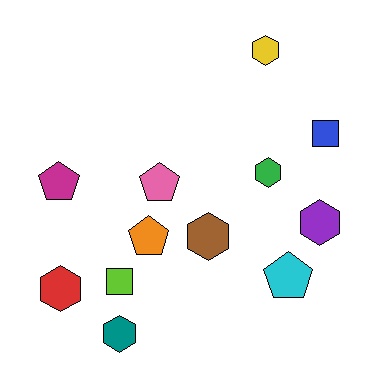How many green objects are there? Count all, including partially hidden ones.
There is 1 green object.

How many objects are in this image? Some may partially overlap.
There are 12 objects.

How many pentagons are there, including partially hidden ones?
There are 4 pentagons.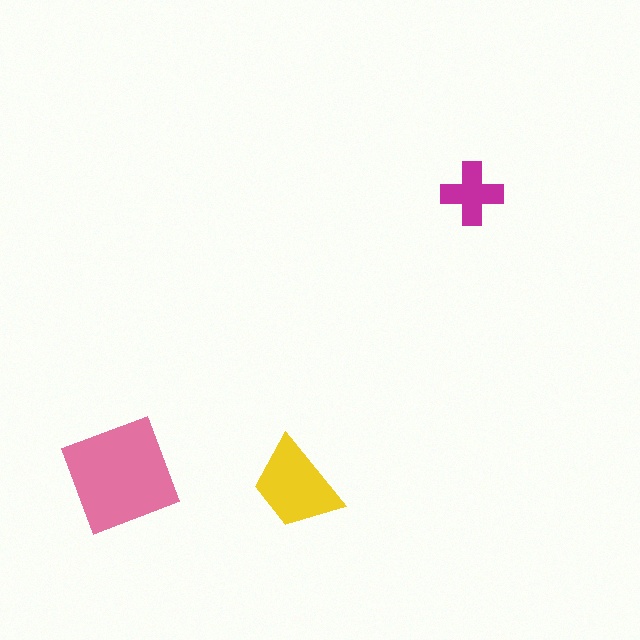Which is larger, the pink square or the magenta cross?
The pink square.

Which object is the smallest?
The magenta cross.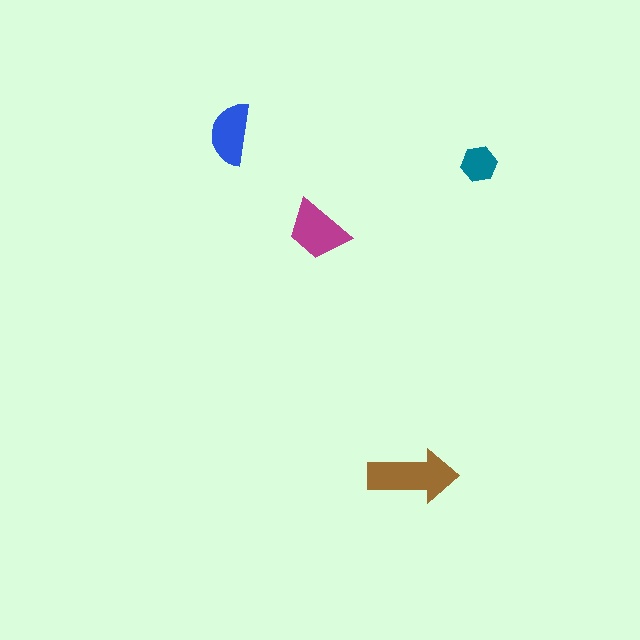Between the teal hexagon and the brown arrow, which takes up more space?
The brown arrow.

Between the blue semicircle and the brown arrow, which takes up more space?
The brown arrow.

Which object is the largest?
The brown arrow.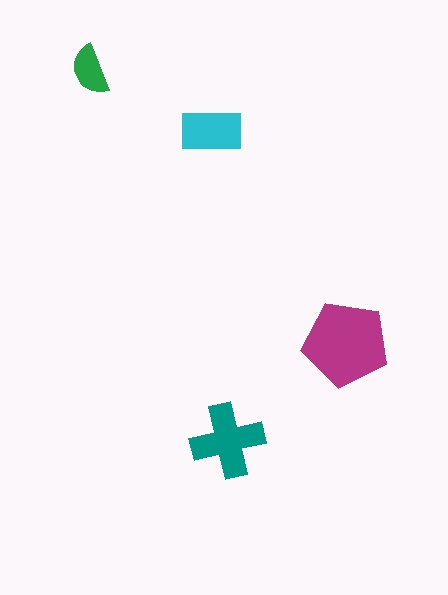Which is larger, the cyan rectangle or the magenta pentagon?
The magenta pentagon.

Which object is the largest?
The magenta pentagon.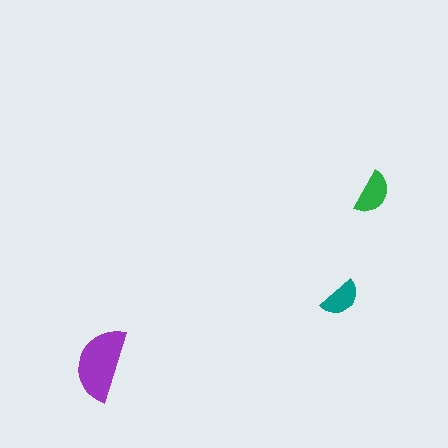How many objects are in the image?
There are 3 objects in the image.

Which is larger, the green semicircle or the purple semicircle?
The purple one.